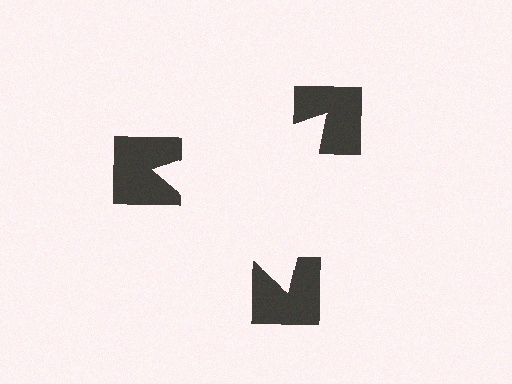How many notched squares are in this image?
There are 3 — one at each vertex of the illusory triangle.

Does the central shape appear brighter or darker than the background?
It typically appears slightly brighter than the background, even though no actual brightness change is drawn.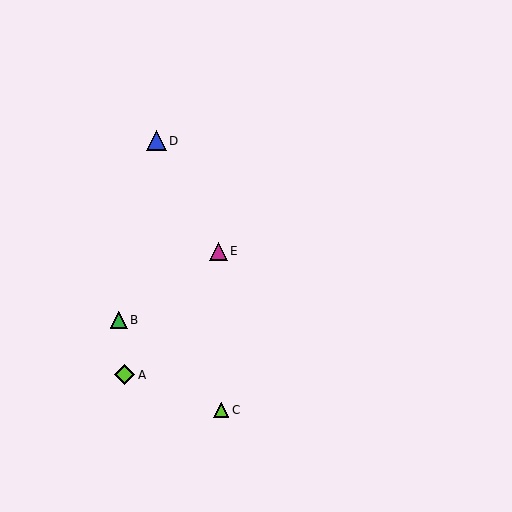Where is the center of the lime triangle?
The center of the lime triangle is at (221, 410).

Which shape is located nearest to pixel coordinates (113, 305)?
The green triangle (labeled B) at (119, 320) is nearest to that location.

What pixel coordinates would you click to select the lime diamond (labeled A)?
Click at (125, 375) to select the lime diamond A.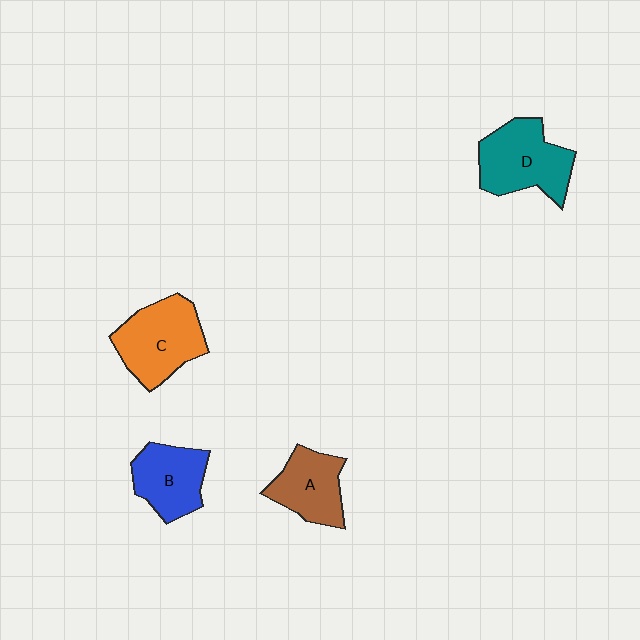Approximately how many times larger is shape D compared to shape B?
Approximately 1.3 times.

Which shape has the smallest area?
Shape A (brown).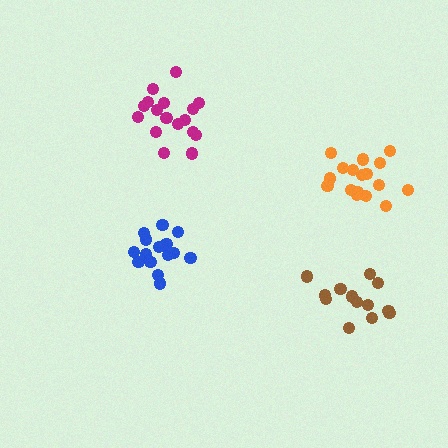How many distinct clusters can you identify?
There are 4 distinct clusters.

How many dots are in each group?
Group 1: 13 dots, Group 2: 16 dots, Group 3: 17 dots, Group 4: 17 dots (63 total).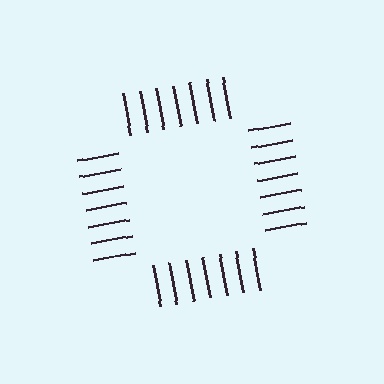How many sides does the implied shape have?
4 sides — the line-ends trace a square.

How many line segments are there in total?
28 — 7 along each of the 4 edges.